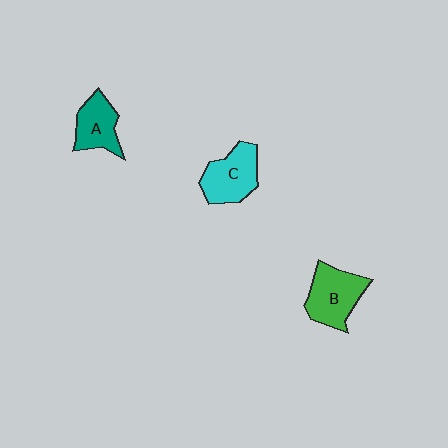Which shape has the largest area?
Shape B (green).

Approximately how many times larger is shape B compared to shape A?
Approximately 1.3 times.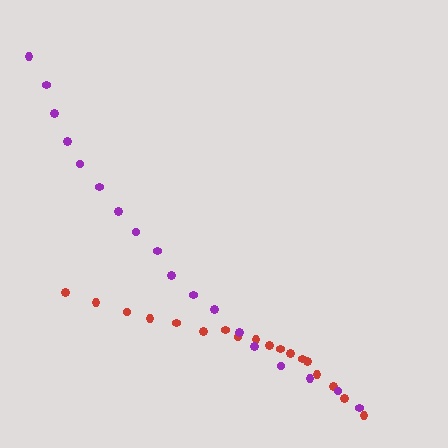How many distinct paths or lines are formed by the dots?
There are 2 distinct paths.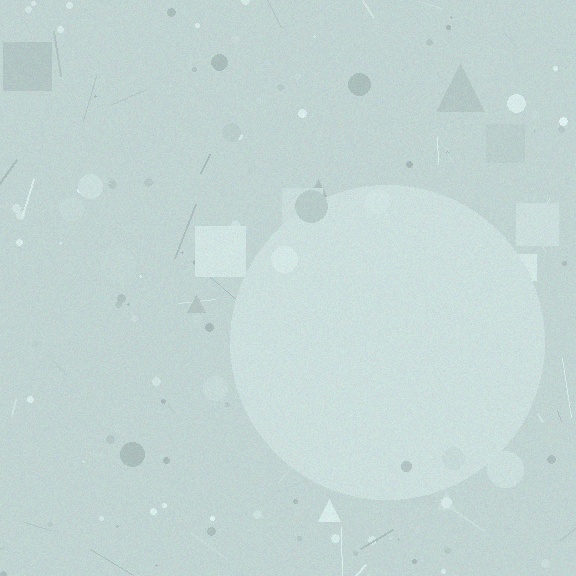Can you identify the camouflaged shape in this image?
The camouflaged shape is a circle.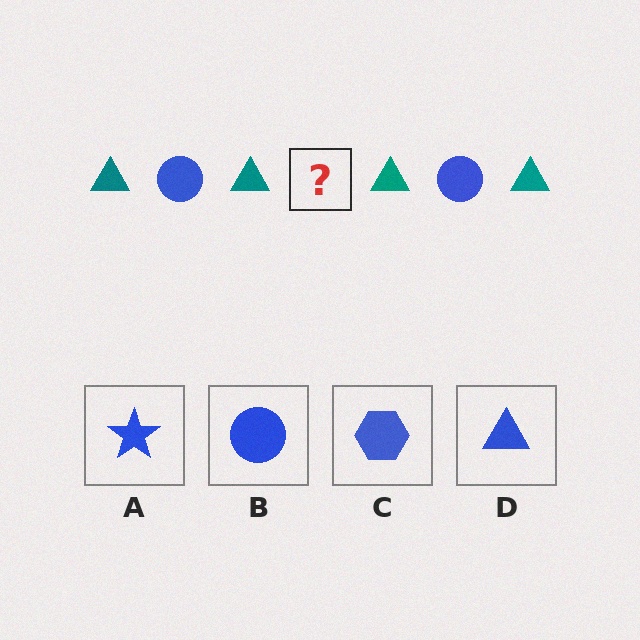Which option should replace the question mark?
Option B.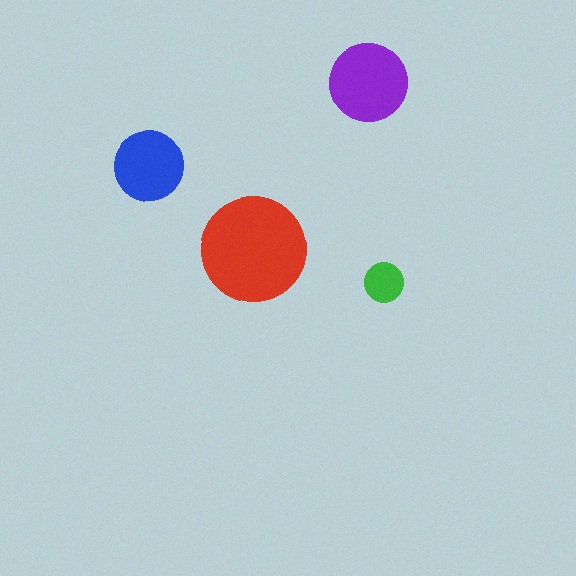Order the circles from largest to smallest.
the red one, the purple one, the blue one, the green one.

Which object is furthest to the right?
The green circle is rightmost.